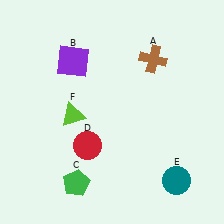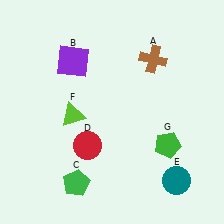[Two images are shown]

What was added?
A green pentagon (G) was added in Image 2.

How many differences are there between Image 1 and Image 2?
There is 1 difference between the two images.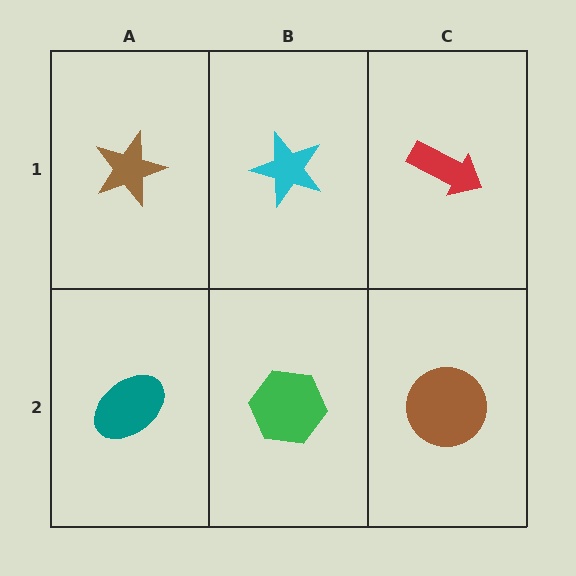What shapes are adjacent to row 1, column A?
A teal ellipse (row 2, column A), a cyan star (row 1, column B).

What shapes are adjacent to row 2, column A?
A brown star (row 1, column A), a green hexagon (row 2, column B).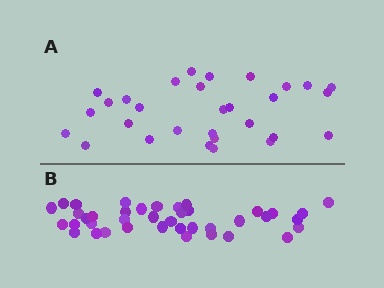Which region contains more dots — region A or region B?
Region B (the bottom region) has more dots.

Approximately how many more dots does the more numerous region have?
Region B has roughly 10 or so more dots than region A.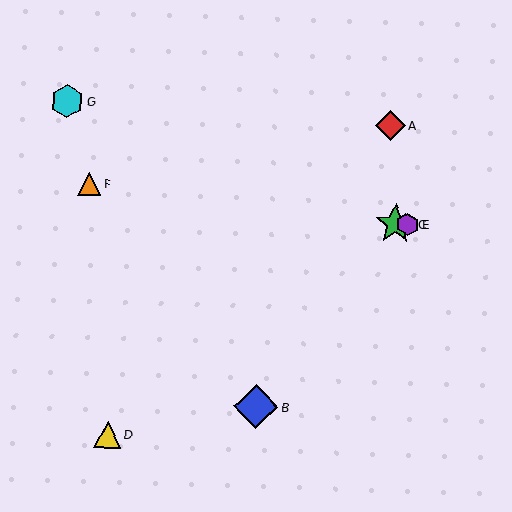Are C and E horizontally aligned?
Yes, both are at y≈224.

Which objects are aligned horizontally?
Objects C, E are aligned horizontally.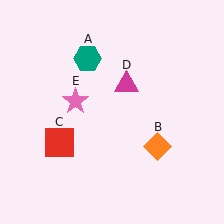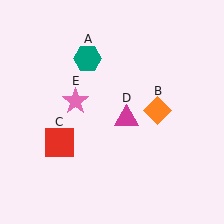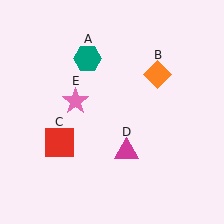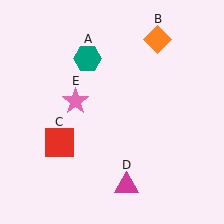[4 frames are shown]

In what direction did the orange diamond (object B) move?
The orange diamond (object B) moved up.